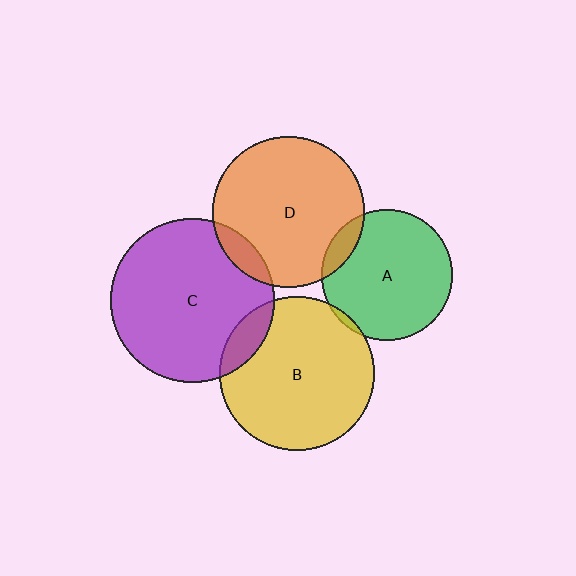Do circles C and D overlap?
Yes.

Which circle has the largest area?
Circle C (purple).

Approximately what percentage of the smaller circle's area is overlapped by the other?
Approximately 10%.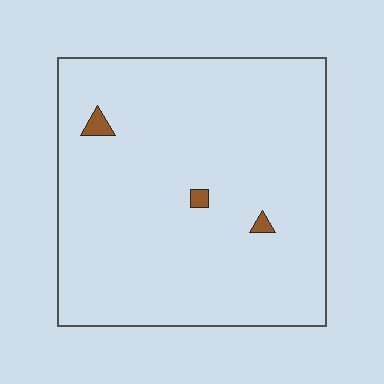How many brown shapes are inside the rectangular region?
3.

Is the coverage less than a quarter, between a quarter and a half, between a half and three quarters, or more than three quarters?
Less than a quarter.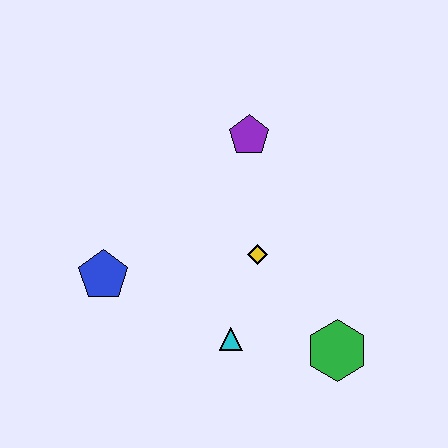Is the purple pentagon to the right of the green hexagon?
No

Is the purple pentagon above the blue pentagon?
Yes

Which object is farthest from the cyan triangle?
The purple pentagon is farthest from the cyan triangle.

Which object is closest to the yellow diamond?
The cyan triangle is closest to the yellow diamond.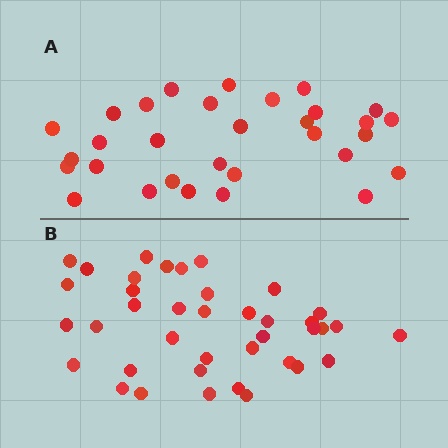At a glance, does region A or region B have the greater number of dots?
Region B (the bottom region) has more dots.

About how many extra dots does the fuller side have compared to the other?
Region B has roughly 8 or so more dots than region A.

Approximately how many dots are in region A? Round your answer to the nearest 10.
About 30 dots. (The exact count is 31, which rounds to 30.)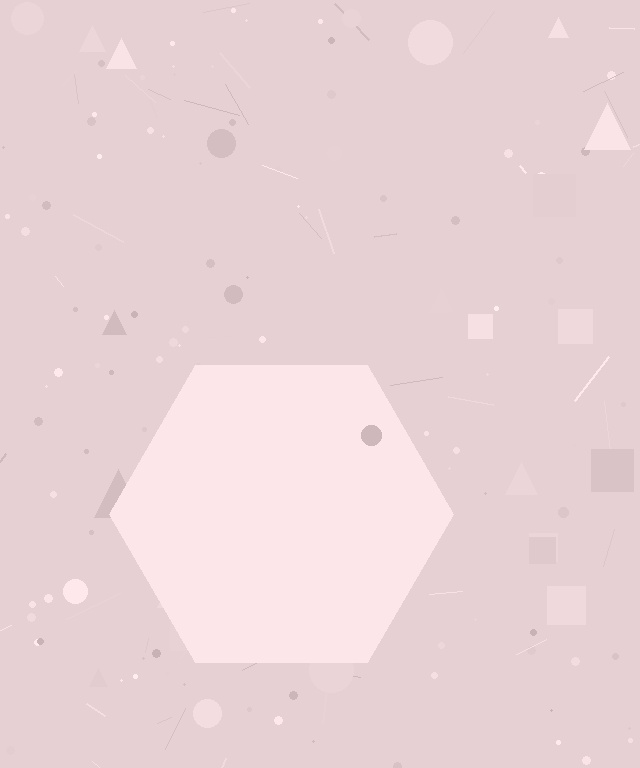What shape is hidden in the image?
A hexagon is hidden in the image.